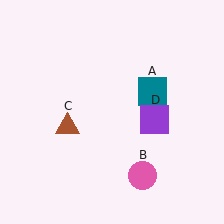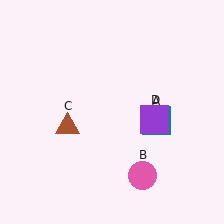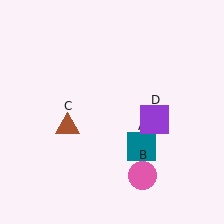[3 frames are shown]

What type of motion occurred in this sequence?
The teal square (object A) rotated clockwise around the center of the scene.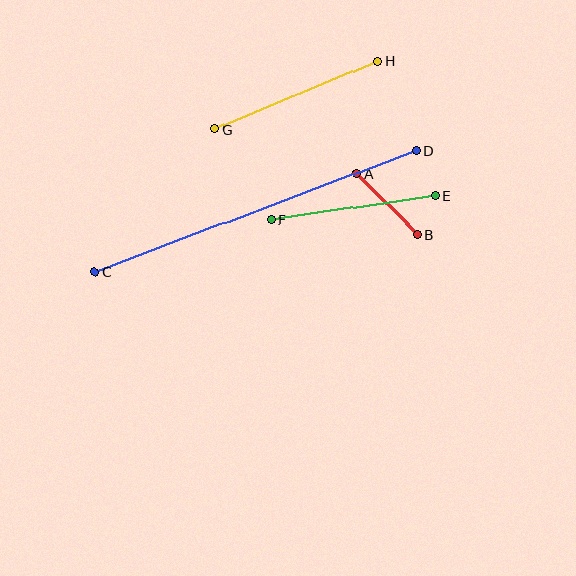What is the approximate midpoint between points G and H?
The midpoint is at approximately (296, 95) pixels.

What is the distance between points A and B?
The distance is approximately 87 pixels.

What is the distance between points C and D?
The distance is approximately 344 pixels.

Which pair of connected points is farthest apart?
Points C and D are farthest apart.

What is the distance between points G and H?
The distance is approximately 176 pixels.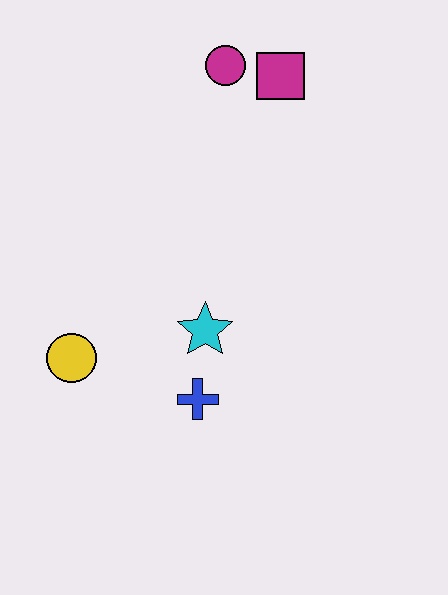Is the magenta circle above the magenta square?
Yes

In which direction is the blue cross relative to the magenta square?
The blue cross is below the magenta square.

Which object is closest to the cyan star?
The blue cross is closest to the cyan star.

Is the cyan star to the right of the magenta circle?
No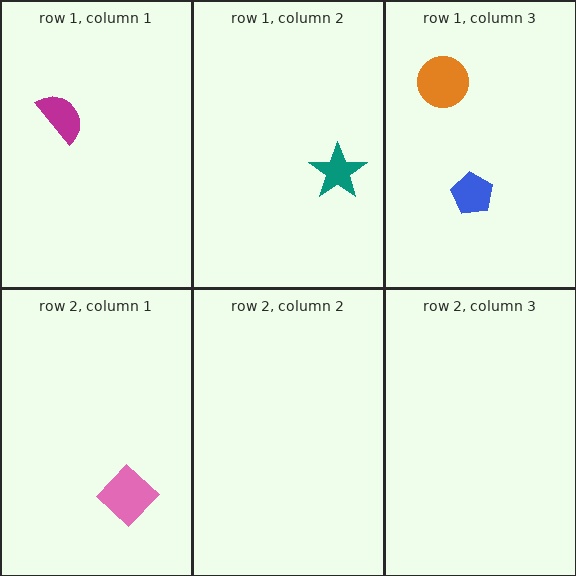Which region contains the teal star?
The row 1, column 2 region.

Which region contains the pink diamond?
The row 2, column 1 region.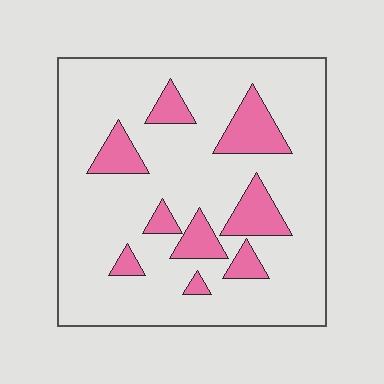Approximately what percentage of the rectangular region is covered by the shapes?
Approximately 15%.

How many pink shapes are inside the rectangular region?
9.